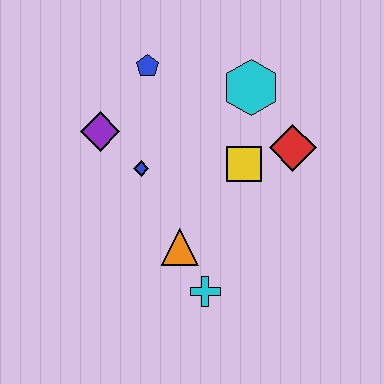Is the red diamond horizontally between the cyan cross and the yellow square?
No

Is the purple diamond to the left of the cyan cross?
Yes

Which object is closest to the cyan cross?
The orange triangle is closest to the cyan cross.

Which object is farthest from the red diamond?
The purple diamond is farthest from the red diamond.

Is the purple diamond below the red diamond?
No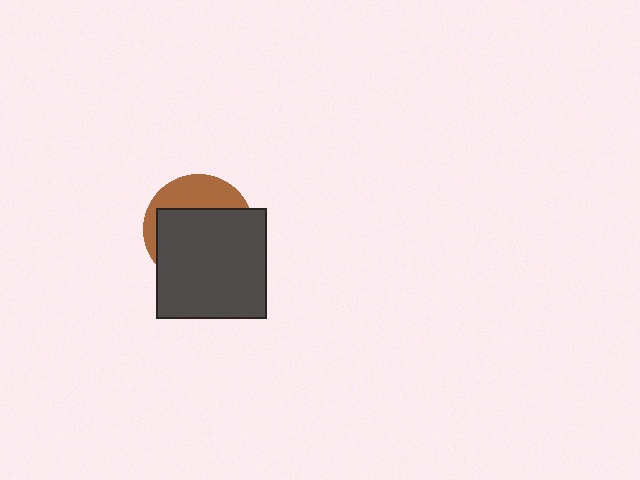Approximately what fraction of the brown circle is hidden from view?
Roughly 69% of the brown circle is hidden behind the dark gray square.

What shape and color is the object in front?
The object in front is a dark gray square.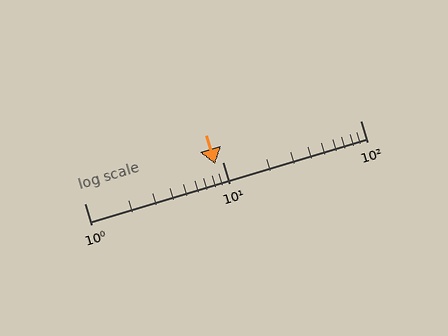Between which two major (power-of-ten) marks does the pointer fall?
The pointer is between 1 and 10.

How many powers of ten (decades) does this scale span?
The scale spans 2 decades, from 1 to 100.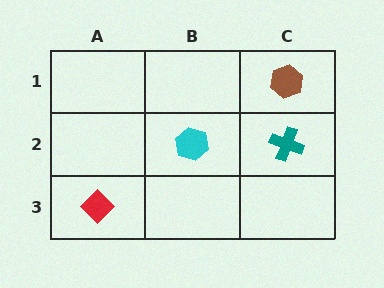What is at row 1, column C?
A brown hexagon.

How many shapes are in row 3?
1 shape.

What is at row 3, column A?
A red diamond.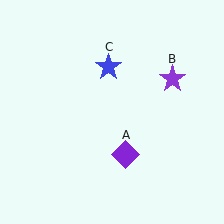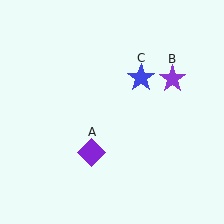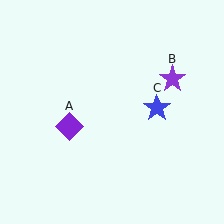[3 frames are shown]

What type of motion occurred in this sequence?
The purple diamond (object A), blue star (object C) rotated clockwise around the center of the scene.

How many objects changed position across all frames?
2 objects changed position: purple diamond (object A), blue star (object C).